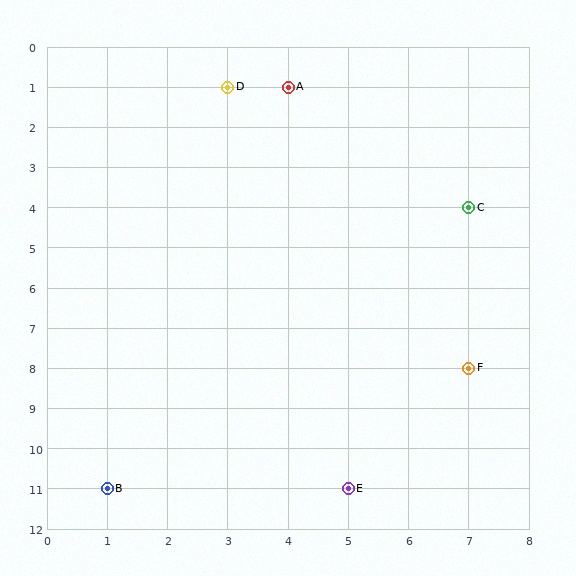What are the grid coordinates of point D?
Point D is at grid coordinates (3, 1).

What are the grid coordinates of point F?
Point F is at grid coordinates (7, 8).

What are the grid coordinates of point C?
Point C is at grid coordinates (7, 4).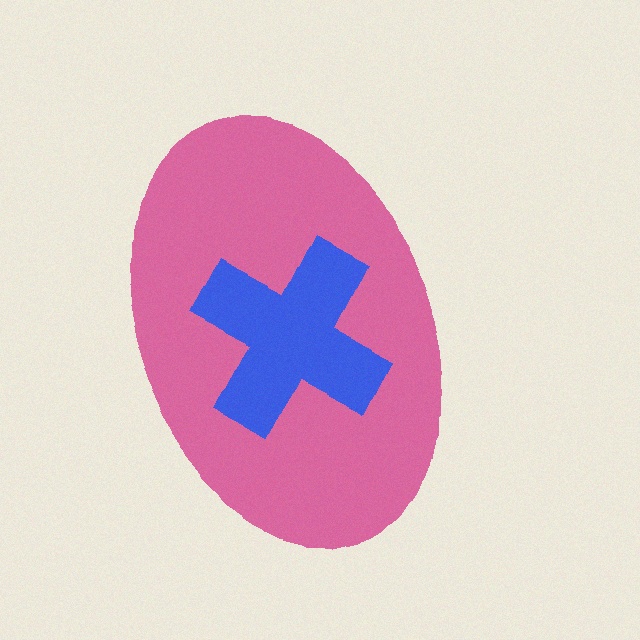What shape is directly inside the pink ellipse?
The blue cross.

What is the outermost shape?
The pink ellipse.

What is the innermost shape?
The blue cross.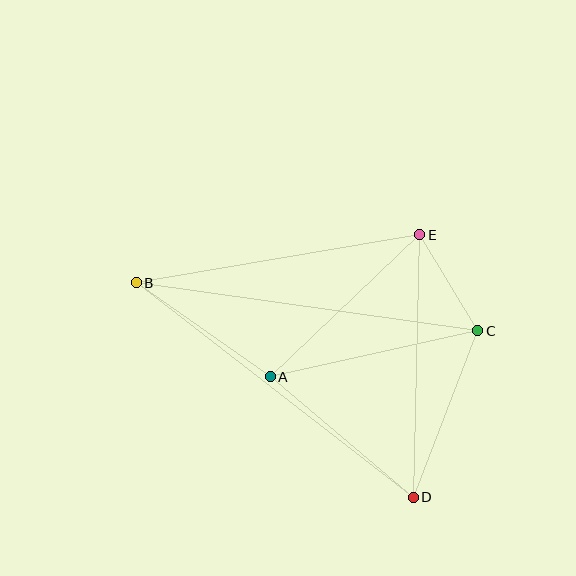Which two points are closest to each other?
Points C and E are closest to each other.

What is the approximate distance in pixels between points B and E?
The distance between B and E is approximately 288 pixels.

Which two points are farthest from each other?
Points B and D are farthest from each other.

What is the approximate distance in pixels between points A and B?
The distance between A and B is approximately 164 pixels.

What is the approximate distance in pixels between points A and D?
The distance between A and D is approximately 187 pixels.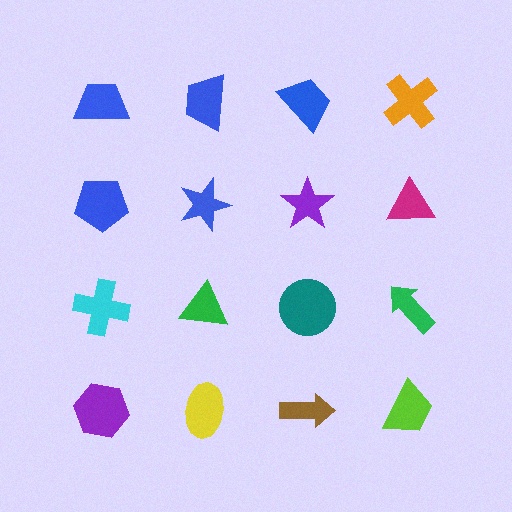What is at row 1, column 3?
A blue trapezoid.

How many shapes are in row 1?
4 shapes.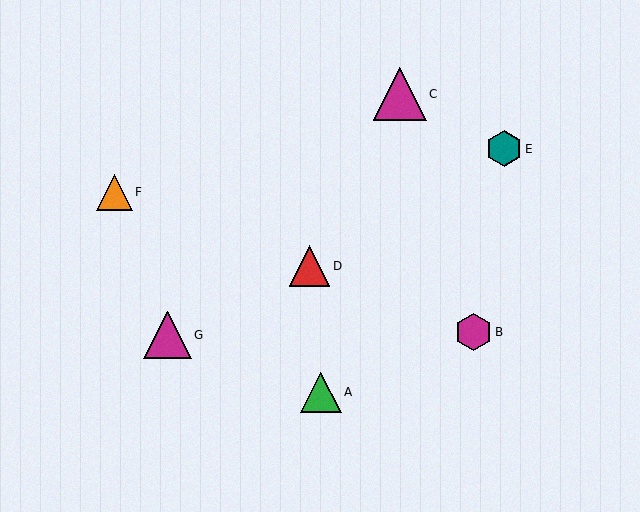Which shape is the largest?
The magenta triangle (labeled C) is the largest.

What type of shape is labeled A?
Shape A is a green triangle.